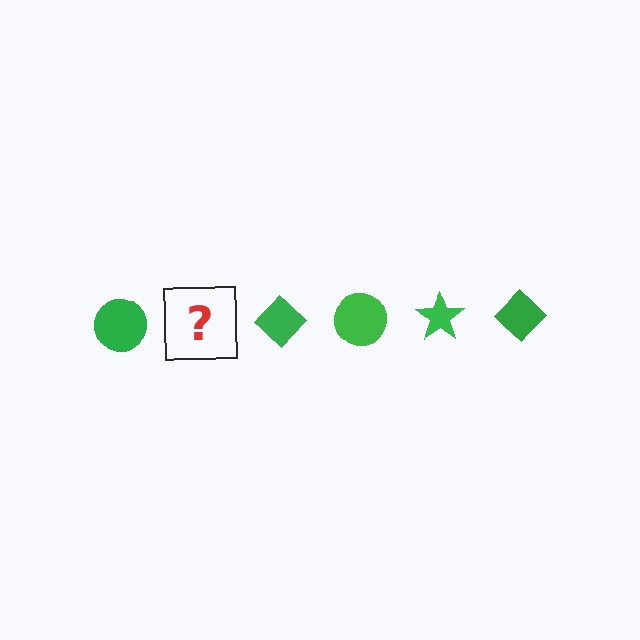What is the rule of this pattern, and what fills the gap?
The rule is that the pattern cycles through circle, star, diamond shapes in green. The gap should be filled with a green star.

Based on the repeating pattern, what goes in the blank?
The blank should be a green star.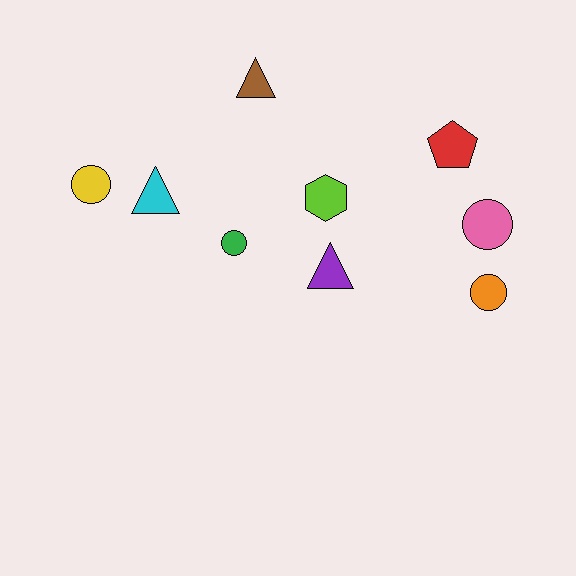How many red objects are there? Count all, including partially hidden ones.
There is 1 red object.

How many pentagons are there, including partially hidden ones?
There is 1 pentagon.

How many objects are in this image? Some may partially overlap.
There are 9 objects.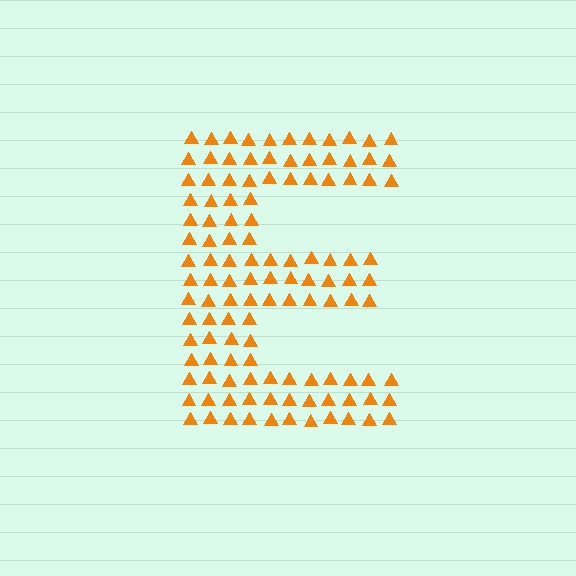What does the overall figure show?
The overall figure shows the letter E.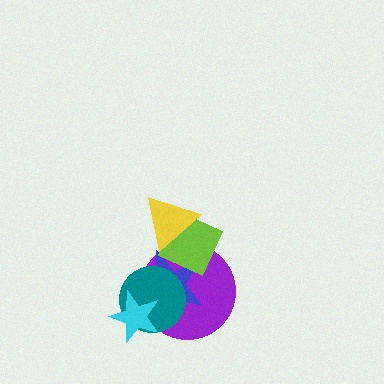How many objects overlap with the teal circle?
3 objects overlap with the teal circle.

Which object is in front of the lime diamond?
The yellow triangle is in front of the lime diamond.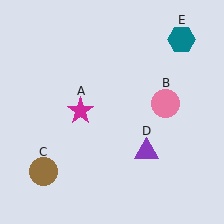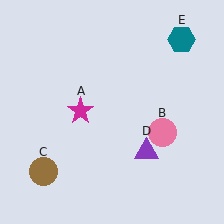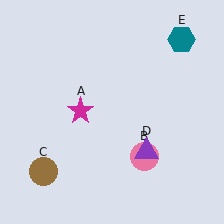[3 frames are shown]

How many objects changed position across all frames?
1 object changed position: pink circle (object B).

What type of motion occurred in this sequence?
The pink circle (object B) rotated clockwise around the center of the scene.